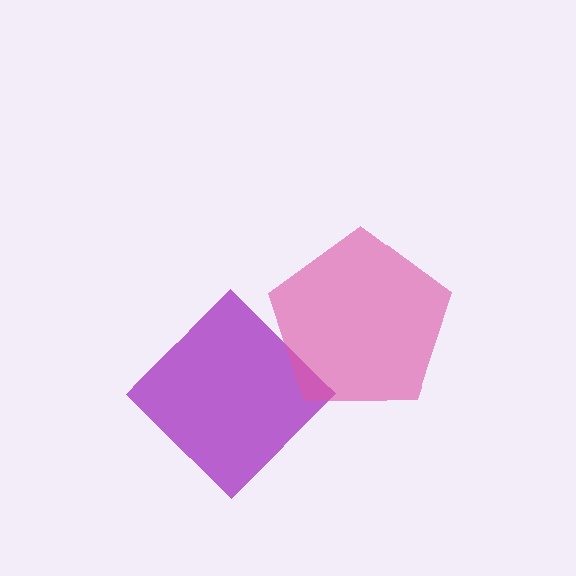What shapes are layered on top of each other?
The layered shapes are: a purple diamond, a pink pentagon.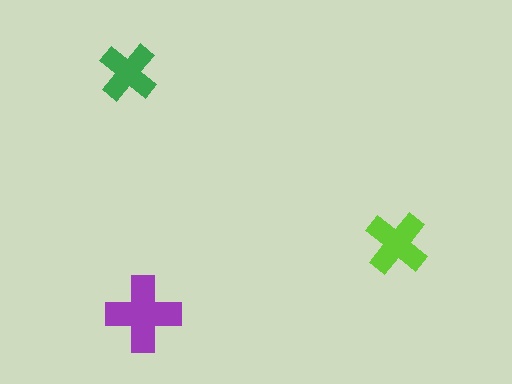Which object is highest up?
The green cross is topmost.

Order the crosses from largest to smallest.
the purple one, the lime one, the green one.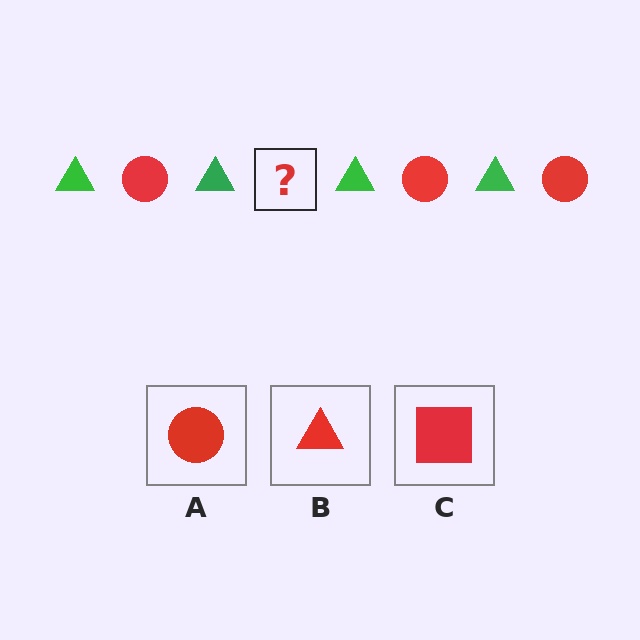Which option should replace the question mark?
Option A.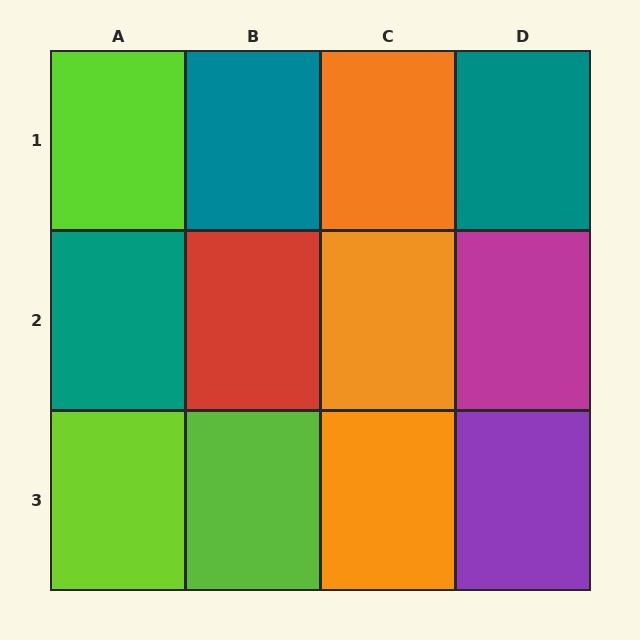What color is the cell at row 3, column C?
Orange.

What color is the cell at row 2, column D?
Magenta.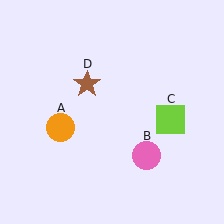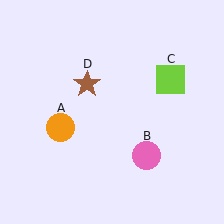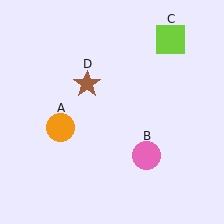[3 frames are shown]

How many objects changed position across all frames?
1 object changed position: lime square (object C).